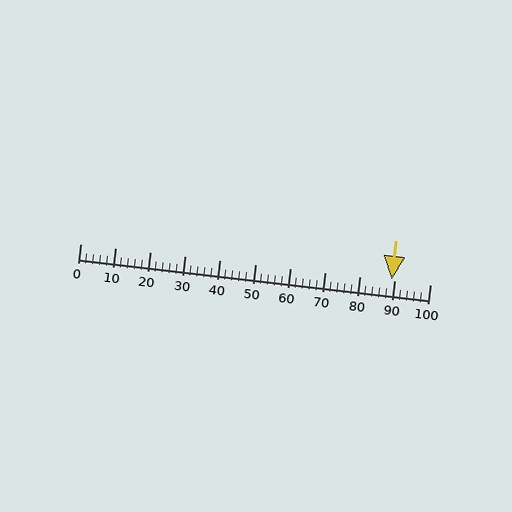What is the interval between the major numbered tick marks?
The major tick marks are spaced 10 units apart.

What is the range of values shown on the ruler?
The ruler shows values from 0 to 100.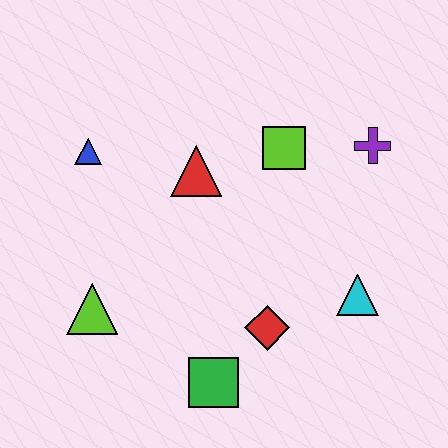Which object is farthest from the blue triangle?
The cyan triangle is farthest from the blue triangle.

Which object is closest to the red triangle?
The lime square is closest to the red triangle.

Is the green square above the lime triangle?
No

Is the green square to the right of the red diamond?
No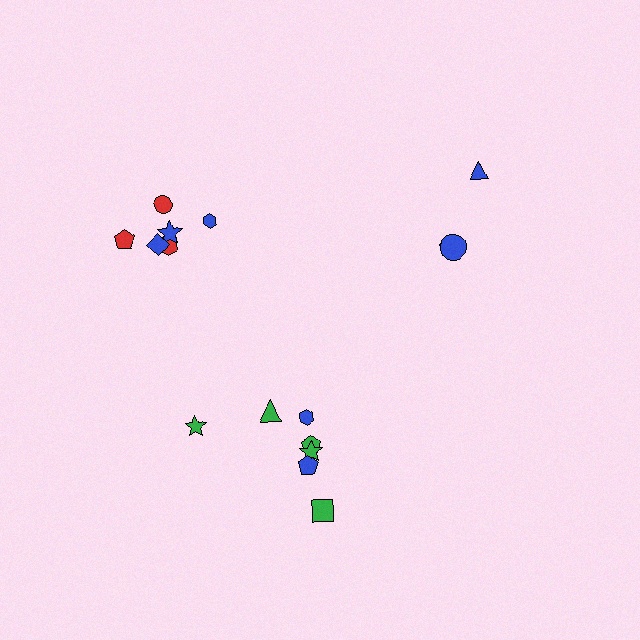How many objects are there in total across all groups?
There are 16 objects.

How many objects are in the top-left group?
There are 6 objects.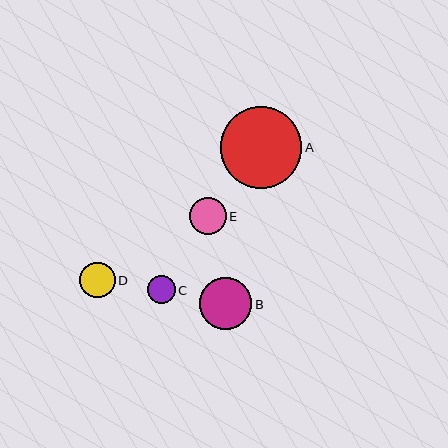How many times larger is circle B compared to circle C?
Circle B is approximately 1.8 times the size of circle C.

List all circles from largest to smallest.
From largest to smallest: A, B, E, D, C.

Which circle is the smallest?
Circle C is the smallest with a size of approximately 28 pixels.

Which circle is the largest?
Circle A is the largest with a size of approximately 82 pixels.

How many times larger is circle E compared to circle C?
Circle E is approximately 1.3 times the size of circle C.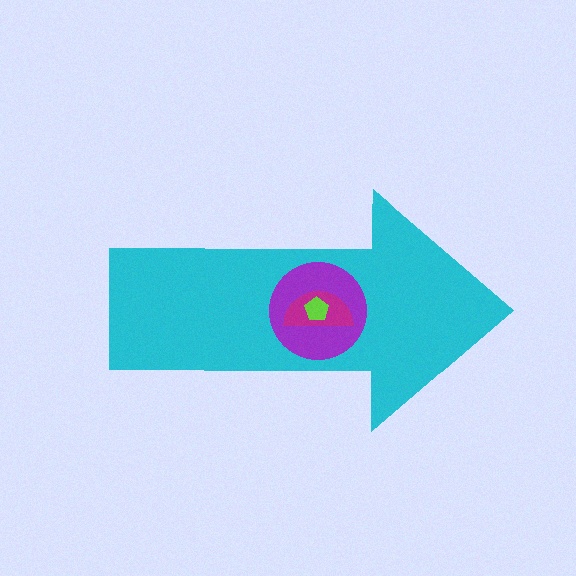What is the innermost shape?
The lime pentagon.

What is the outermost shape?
The cyan arrow.